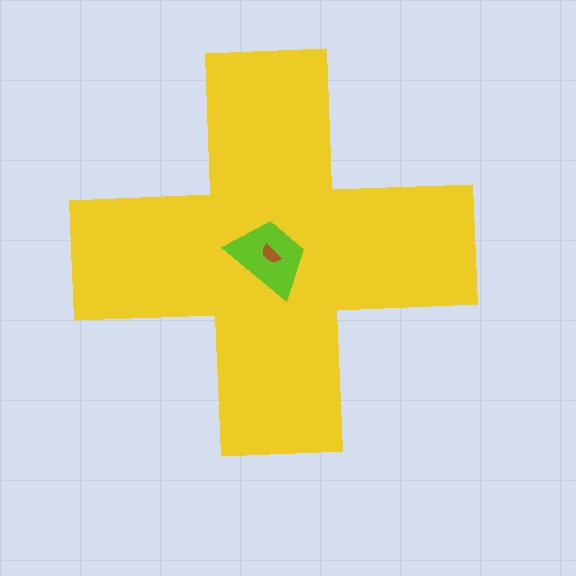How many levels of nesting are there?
3.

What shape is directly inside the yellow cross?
The lime trapezoid.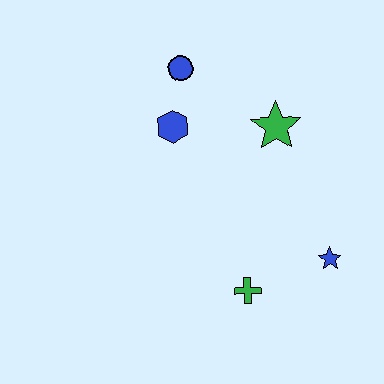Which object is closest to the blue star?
The green cross is closest to the blue star.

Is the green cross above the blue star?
No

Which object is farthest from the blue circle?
The blue star is farthest from the blue circle.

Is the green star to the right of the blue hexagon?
Yes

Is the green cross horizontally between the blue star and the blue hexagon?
Yes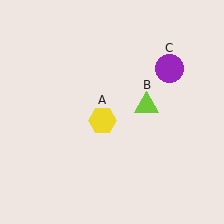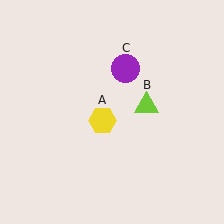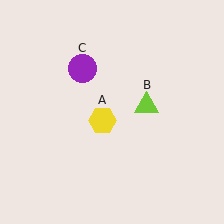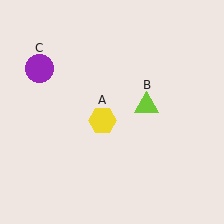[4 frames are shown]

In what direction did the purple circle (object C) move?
The purple circle (object C) moved left.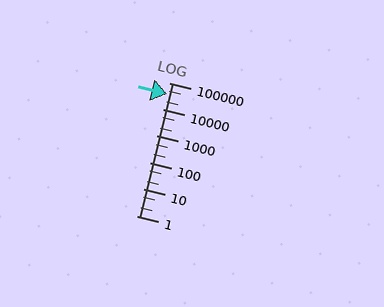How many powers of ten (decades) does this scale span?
The scale spans 5 decades, from 1 to 100000.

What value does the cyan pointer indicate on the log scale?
The pointer indicates approximately 37000.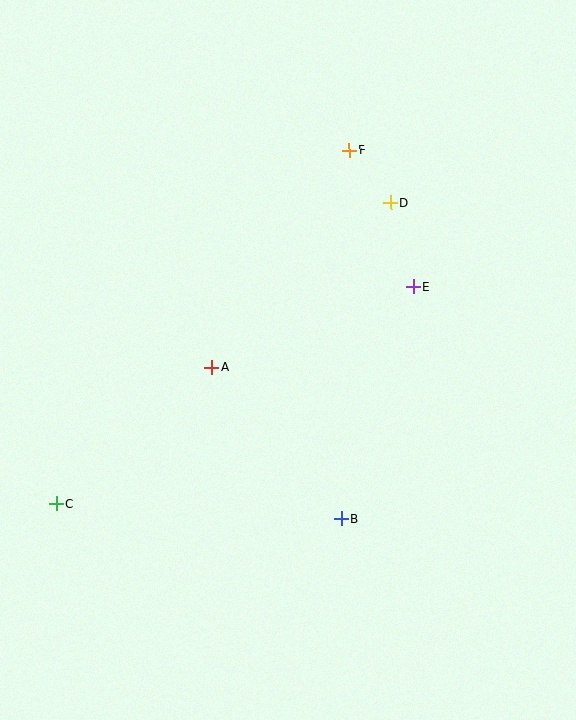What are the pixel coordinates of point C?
Point C is at (56, 504).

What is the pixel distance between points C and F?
The distance between C and F is 459 pixels.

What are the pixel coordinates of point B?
Point B is at (341, 519).